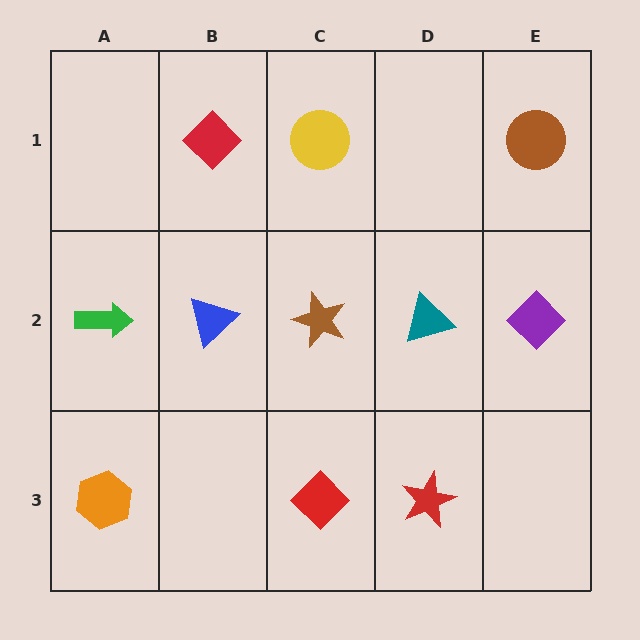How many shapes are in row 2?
5 shapes.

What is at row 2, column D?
A teal triangle.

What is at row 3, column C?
A red diamond.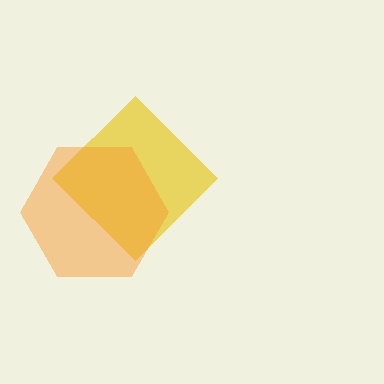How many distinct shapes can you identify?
There are 2 distinct shapes: a yellow diamond, an orange hexagon.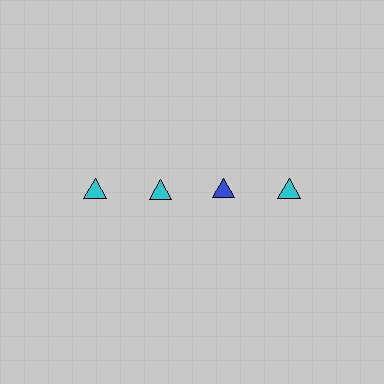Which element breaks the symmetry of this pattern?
The blue triangle in the top row, center column breaks the symmetry. All other shapes are cyan triangles.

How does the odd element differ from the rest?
It has a different color: blue instead of cyan.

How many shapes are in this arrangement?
There are 4 shapes arranged in a grid pattern.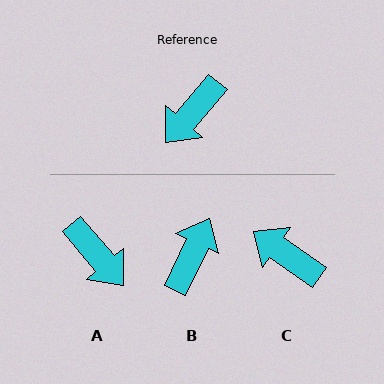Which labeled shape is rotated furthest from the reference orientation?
B, about 165 degrees away.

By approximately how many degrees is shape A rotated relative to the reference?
Approximately 81 degrees counter-clockwise.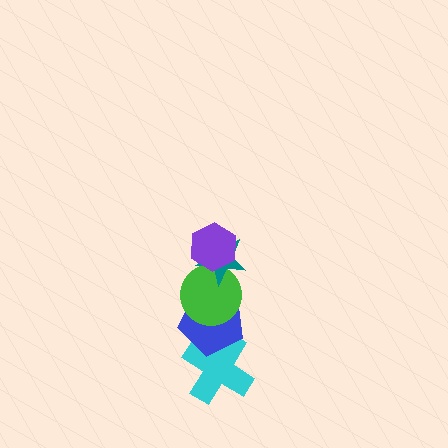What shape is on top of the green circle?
The teal star is on top of the green circle.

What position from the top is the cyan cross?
The cyan cross is 5th from the top.